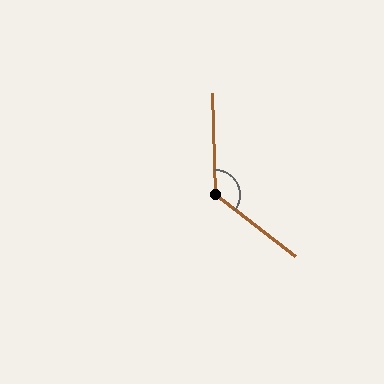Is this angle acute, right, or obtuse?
It is obtuse.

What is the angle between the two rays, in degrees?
Approximately 129 degrees.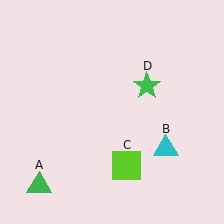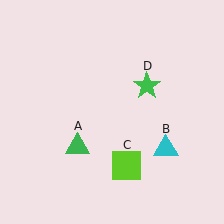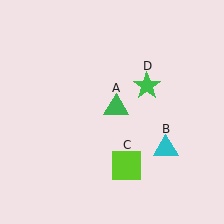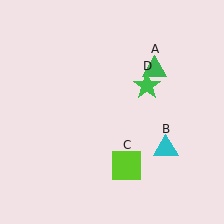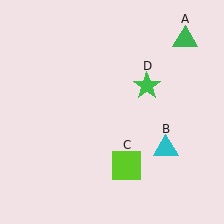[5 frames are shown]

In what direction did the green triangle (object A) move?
The green triangle (object A) moved up and to the right.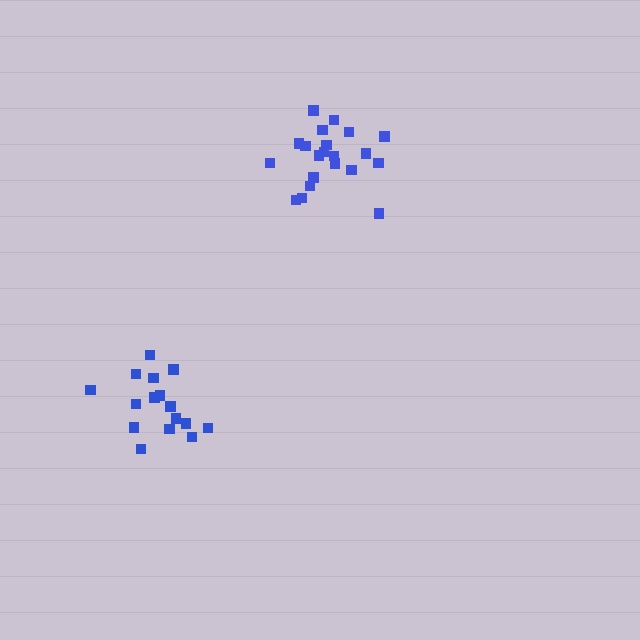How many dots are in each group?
Group 1: 16 dots, Group 2: 21 dots (37 total).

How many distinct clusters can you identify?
There are 2 distinct clusters.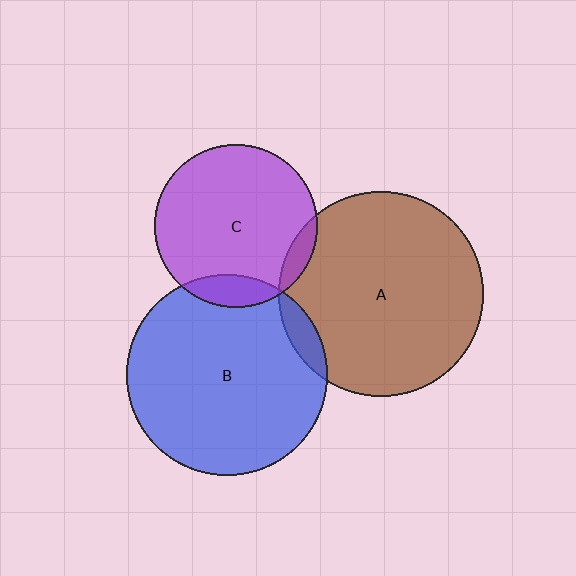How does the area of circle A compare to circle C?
Approximately 1.6 times.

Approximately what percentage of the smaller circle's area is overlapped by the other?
Approximately 5%.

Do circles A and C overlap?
Yes.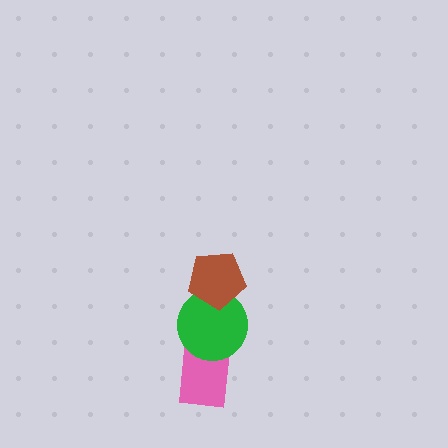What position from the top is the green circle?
The green circle is 2nd from the top.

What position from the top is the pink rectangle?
The pink rectangle is 3rd from the top.